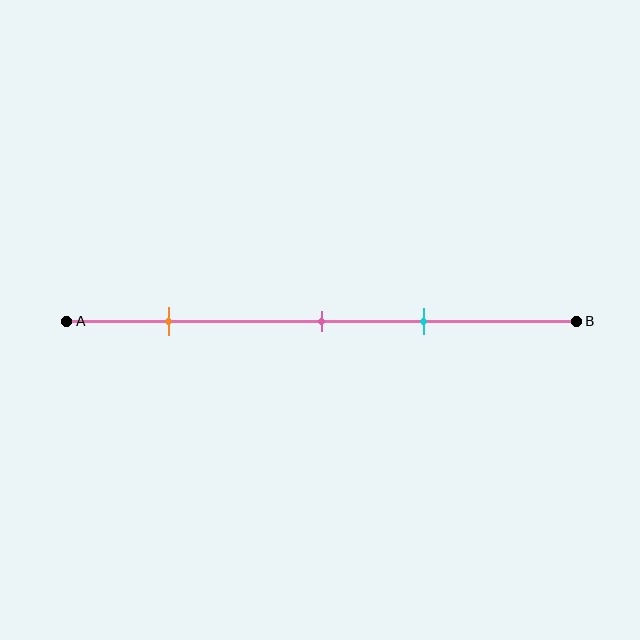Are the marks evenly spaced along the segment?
No, the marks are not evenly spaced.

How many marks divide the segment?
There are 3 marks dividing the segment.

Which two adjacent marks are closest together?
The pink and cyan marks are the closest adjacent pair.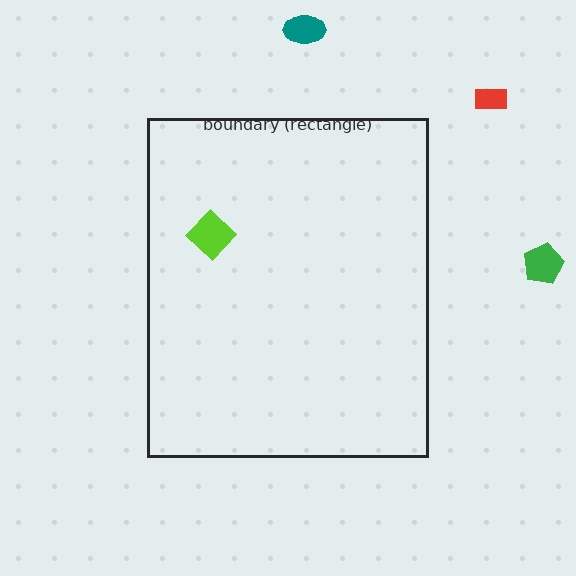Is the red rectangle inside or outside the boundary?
Outside.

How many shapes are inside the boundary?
1 inside, 3 outside.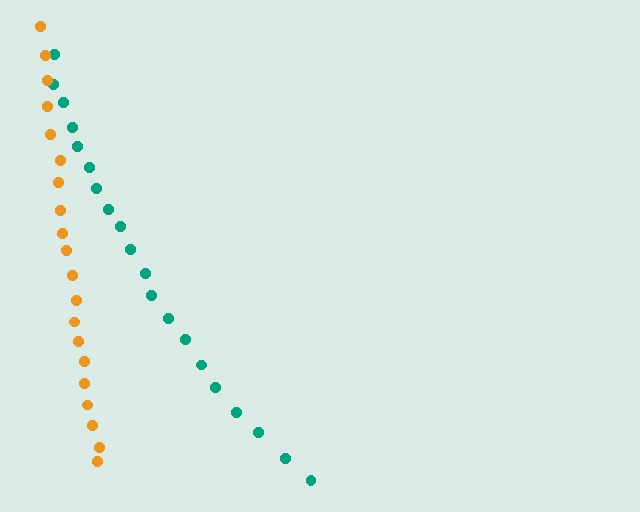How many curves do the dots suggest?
There are 2 distinct paths.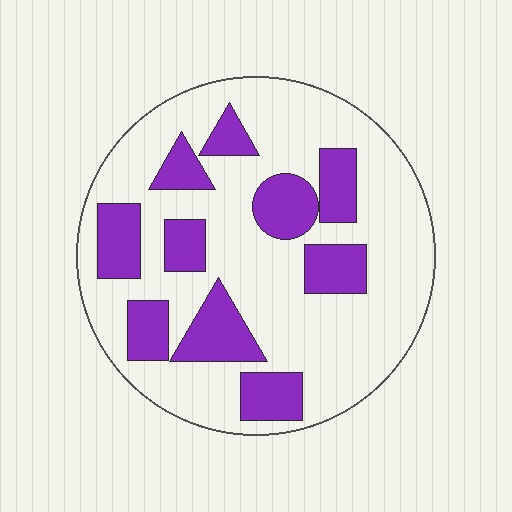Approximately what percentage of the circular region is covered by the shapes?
Approximately 30%.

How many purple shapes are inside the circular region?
10.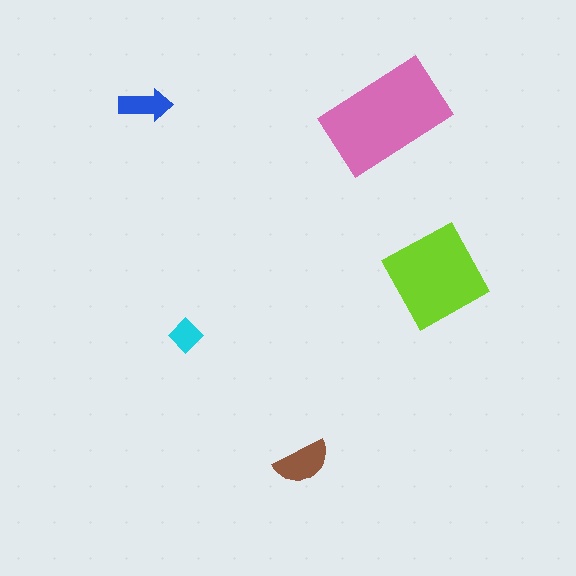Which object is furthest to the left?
The blue arrow is leftmost.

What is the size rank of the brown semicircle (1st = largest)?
3rd.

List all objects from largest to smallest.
The pink rectangle, the lime square, the brown semicircle, the blue arrow, the cyan diamond.